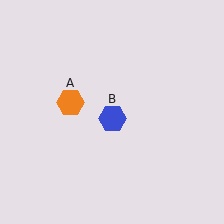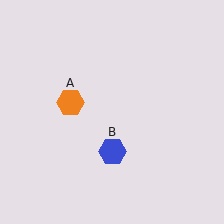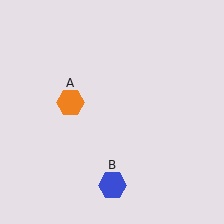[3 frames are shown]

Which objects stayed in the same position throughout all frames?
Orange hexagon (object A) remained stationary.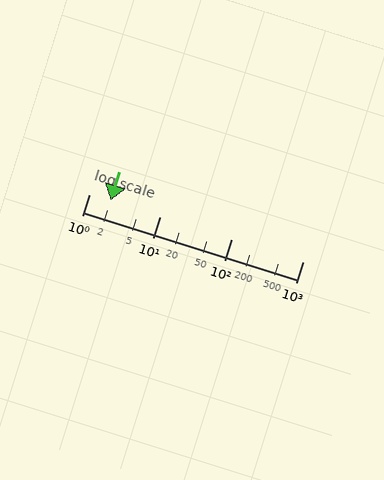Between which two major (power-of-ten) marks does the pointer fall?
The pointer is between 1 and 10.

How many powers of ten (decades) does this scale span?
The scale spans 3 decades, from 1 to 1000.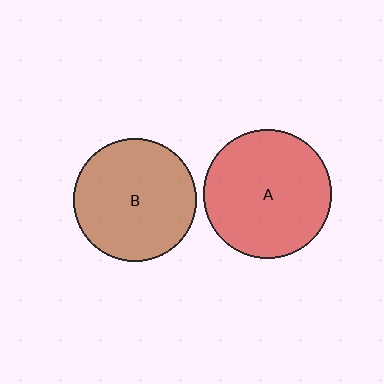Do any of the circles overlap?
No, none of the circles overlap.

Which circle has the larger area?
Circle A (red).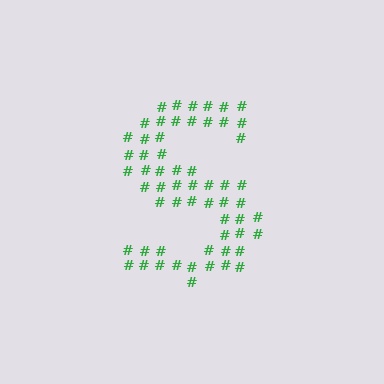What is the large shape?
The large shape is the letter S.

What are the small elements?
The small elements are hash symbols.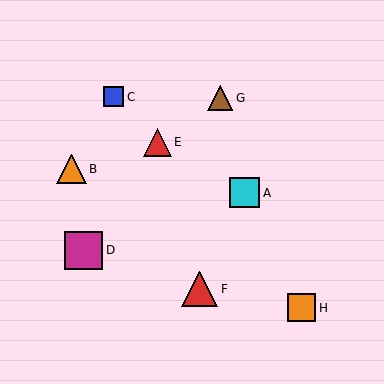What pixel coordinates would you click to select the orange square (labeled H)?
Click at (302, 308) to select the orange square H.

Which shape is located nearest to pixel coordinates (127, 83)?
The blue square (labeled C) at (114, 97) is nearest to that location.